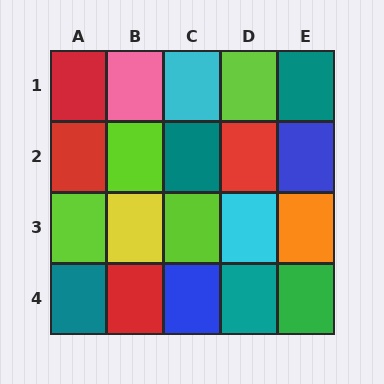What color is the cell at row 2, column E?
Blue.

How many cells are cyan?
2 cells are cyan.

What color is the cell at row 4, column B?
Red.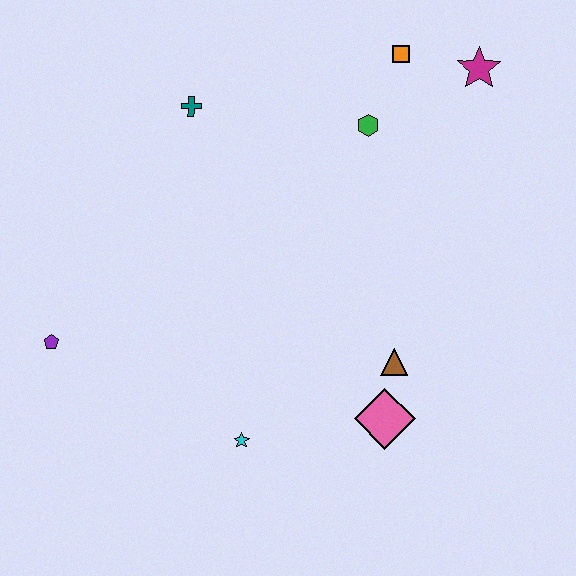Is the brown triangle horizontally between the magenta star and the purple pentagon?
Yes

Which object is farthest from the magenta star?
The purple pentagon is farthest from the magenta star.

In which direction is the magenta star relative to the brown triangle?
The magenta star is above the brown triangle.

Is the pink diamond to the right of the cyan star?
Yes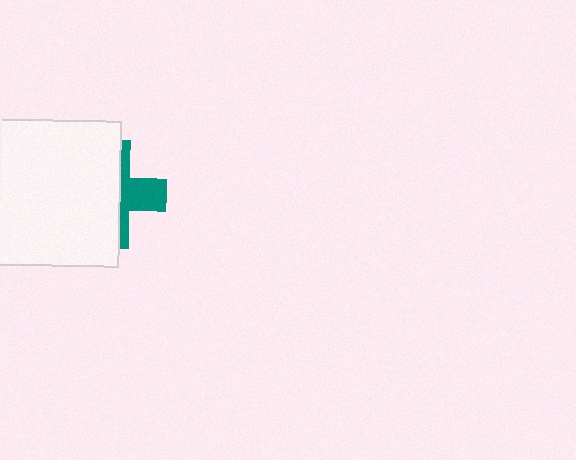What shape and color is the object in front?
The object in front is a white square.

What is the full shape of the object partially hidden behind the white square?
The partially hidden object is a teal cross.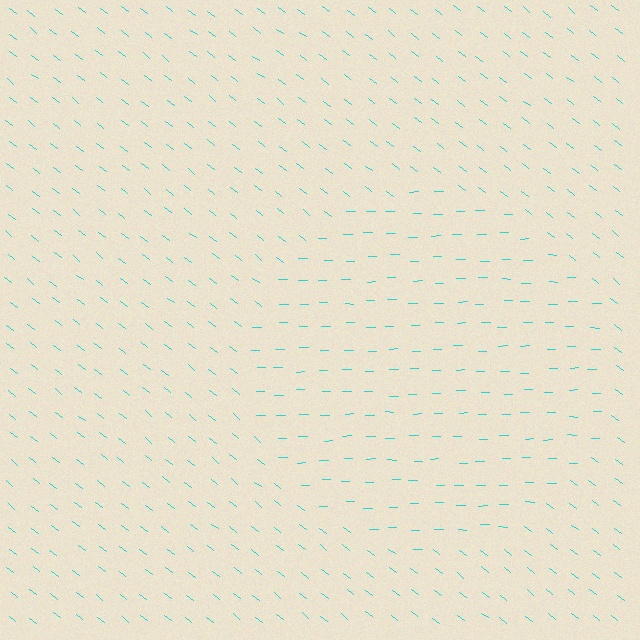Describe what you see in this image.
The image is filled with small cyan line segments. A circle region in the image has lines oriented differently from the surrounding lines, creating a visible texture boundary.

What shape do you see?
I see a circle.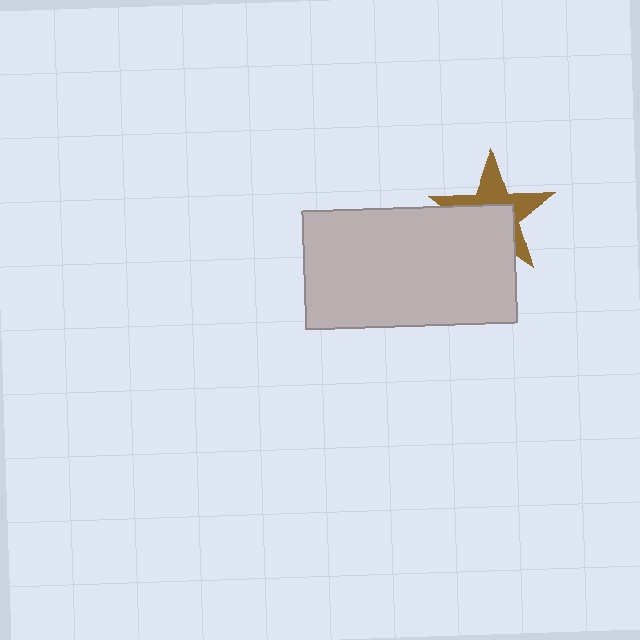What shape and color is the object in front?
The object in front is a light gray rectangle.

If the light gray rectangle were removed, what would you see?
You would see the complete brown star.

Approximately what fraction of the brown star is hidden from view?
Roughly 50% of the brown star is hidden behind the light gray rectangle.